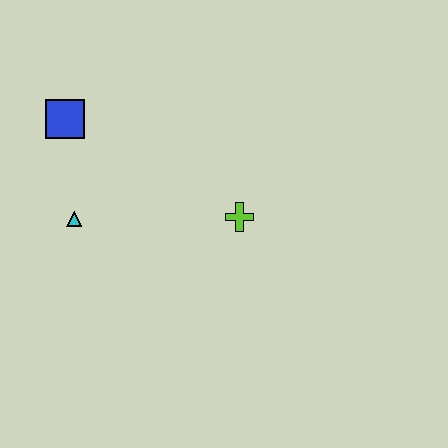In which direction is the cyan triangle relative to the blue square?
The cyan triangle is below the blue square.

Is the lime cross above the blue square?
No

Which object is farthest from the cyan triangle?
The lime cross is farthest from the cyan triangle.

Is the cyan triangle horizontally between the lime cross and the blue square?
Yes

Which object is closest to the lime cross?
The cyan triangle is closest to the lime cross.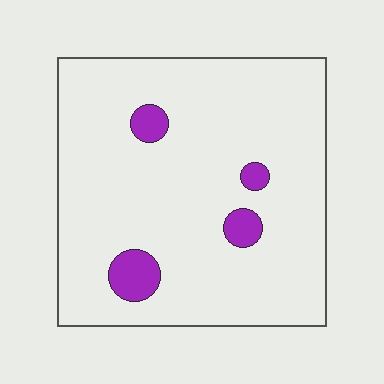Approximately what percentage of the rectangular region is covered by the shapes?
Approximately 5%.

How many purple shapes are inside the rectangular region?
4.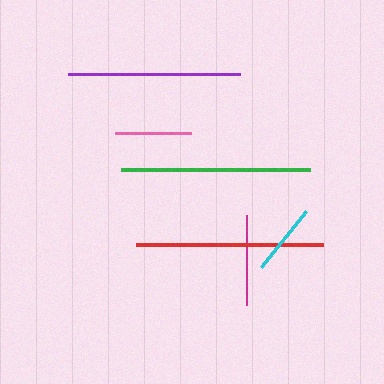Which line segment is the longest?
The green line is the longest at approximately 189 pixels.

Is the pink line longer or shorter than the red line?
The red line is longer than the pink line.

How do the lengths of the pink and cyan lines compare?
The pink and cyan lines are approximately the same length.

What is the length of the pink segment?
The pink segment is approximately 76 pixels long.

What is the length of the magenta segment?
The magenta segment is approximately 89 pixels long.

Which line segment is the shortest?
The cyan line is the shortest at approximately 72 pixels.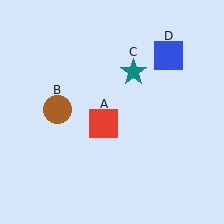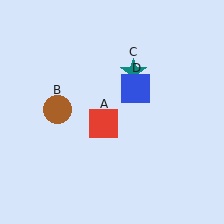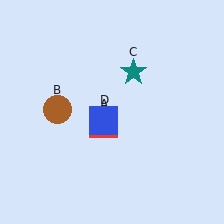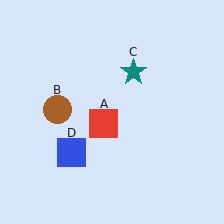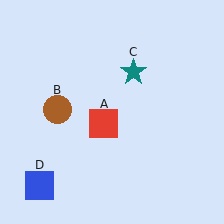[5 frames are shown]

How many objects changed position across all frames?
1 object changed position: blue square (object D).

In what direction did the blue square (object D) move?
The blue square (object D) moved down and to the left.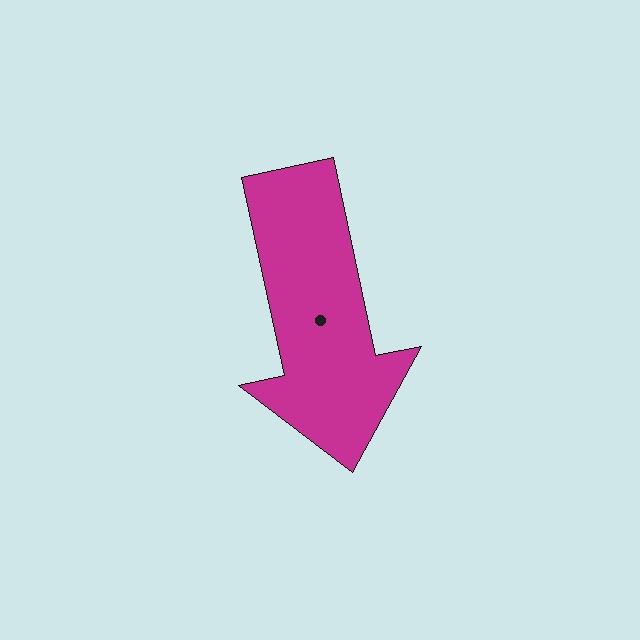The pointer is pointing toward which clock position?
Roughly 6 o'clock.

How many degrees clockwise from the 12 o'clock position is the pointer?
Approximately 168 degrees.